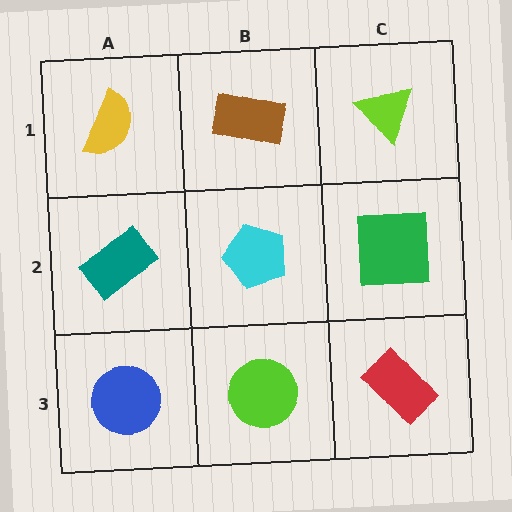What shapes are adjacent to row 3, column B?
A cyan pentagon (row 2, column B), a blue circle (row 3, column A), a red rectangle (row 3, column C).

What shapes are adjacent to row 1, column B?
A cyan pentagon (row 2, column B), a yellow semicircle (row 1, column A), a lime triangle (row 1, column C).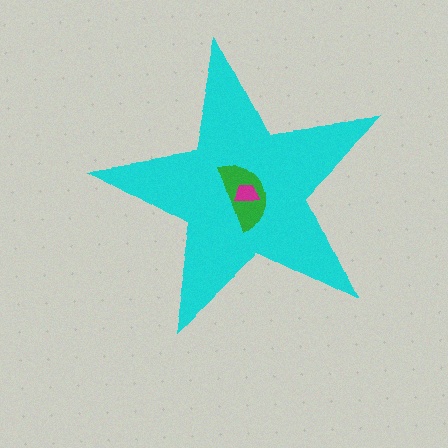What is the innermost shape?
The magenta trapezoid.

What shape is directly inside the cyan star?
The green semicircle.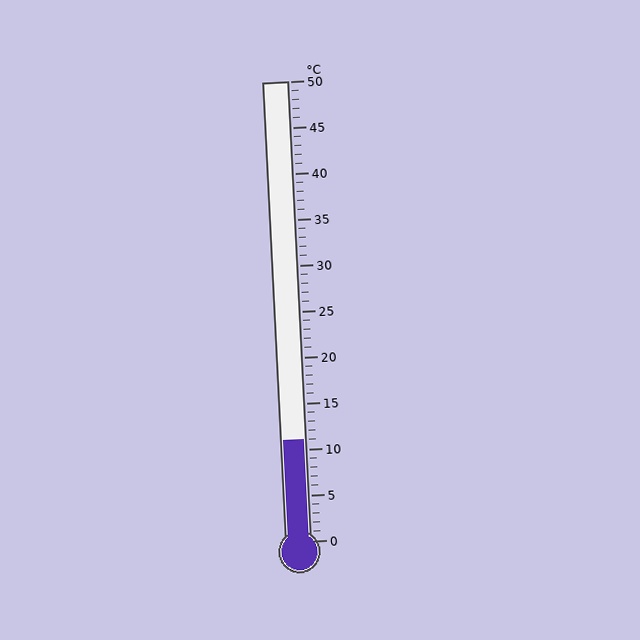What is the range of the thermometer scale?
The thermometer scale ranges from 0°C to 50°C.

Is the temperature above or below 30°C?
The temperature is below 30°C.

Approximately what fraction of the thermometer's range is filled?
The thermometer is filled to approximately 20% of its range.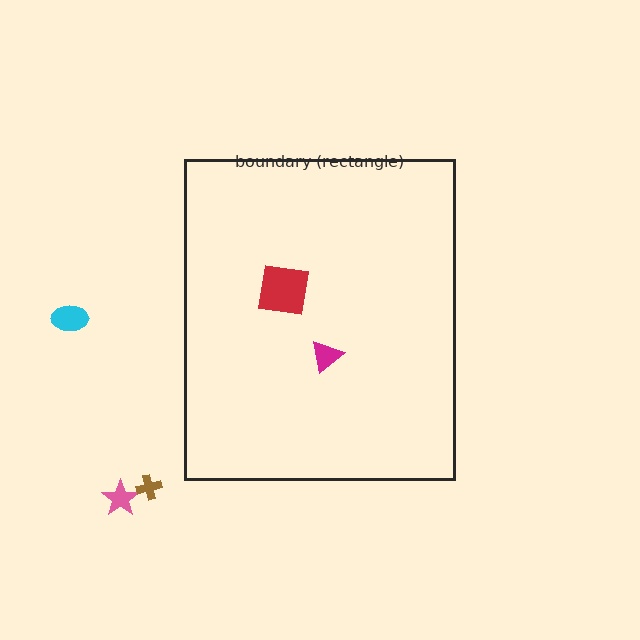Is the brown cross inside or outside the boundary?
Outside.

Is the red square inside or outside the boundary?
Inside.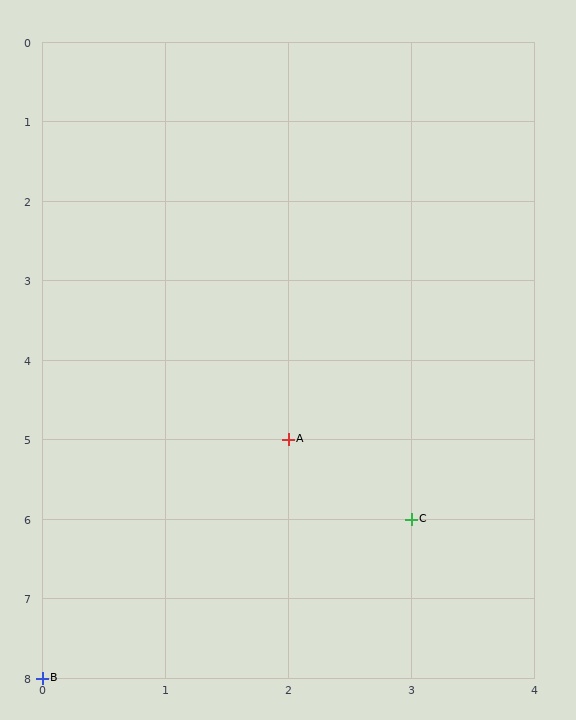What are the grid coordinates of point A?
Point A is at grid coordinates (2, 5).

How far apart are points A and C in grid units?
Points A and C are 1 column and 1 row apart (about 1.4 grid units diagonally).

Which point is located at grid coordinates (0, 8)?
Point B is at (0, 8).